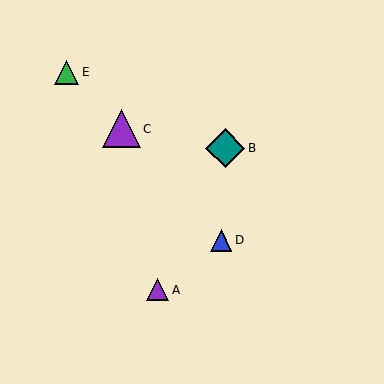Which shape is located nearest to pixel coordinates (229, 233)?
The blue triangle (labeled D) at (221, 240) is nearest to that location.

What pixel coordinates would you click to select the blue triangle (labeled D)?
Click at (221, 240) to select the blue triangle D.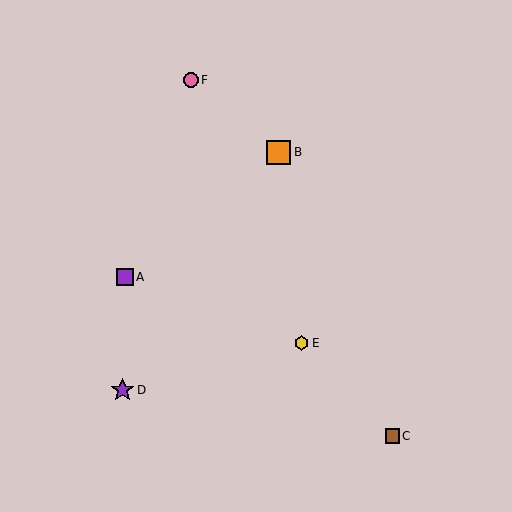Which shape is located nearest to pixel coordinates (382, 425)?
The brown square (labeled C) at (392, 436) is nearest to that location.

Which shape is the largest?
The orange square (labeled B) is the largest.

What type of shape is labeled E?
Shape E is a yellow hexagon.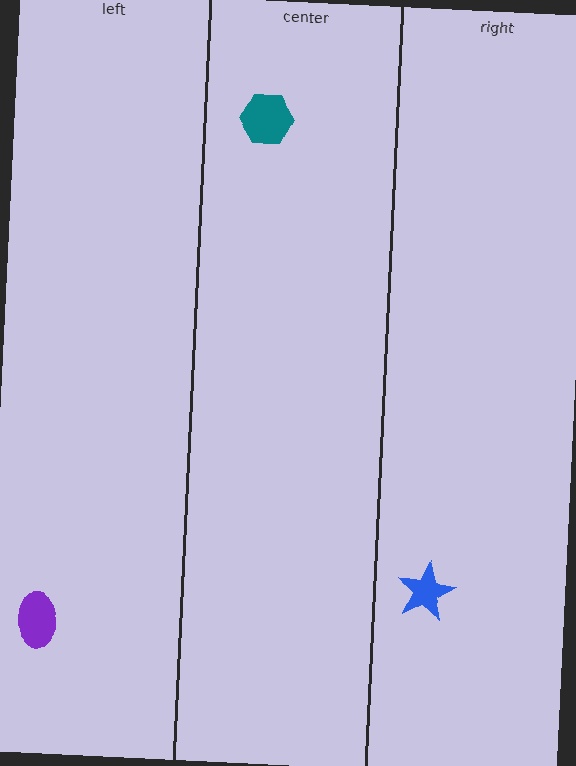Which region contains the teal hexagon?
The center region.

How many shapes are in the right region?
1.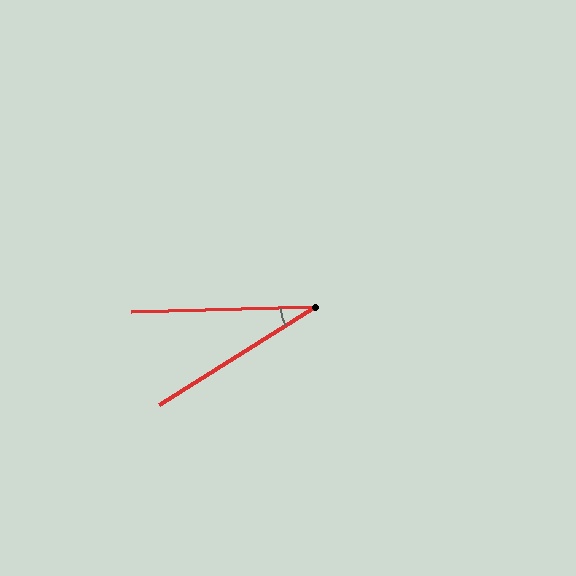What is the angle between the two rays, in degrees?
Approximately 31 degrees.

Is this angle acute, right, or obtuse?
It is acute.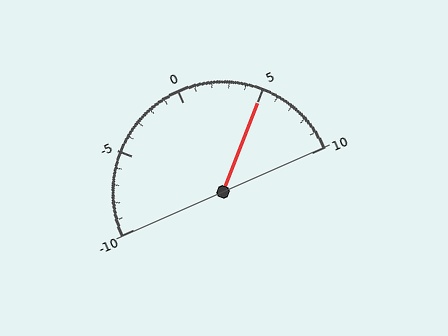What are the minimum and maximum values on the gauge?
The gauge ranges from -10 to 10.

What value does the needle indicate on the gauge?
The needle indicates approximately 5.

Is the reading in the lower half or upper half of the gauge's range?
The reading is in the upper half of the range (-10 to 10).